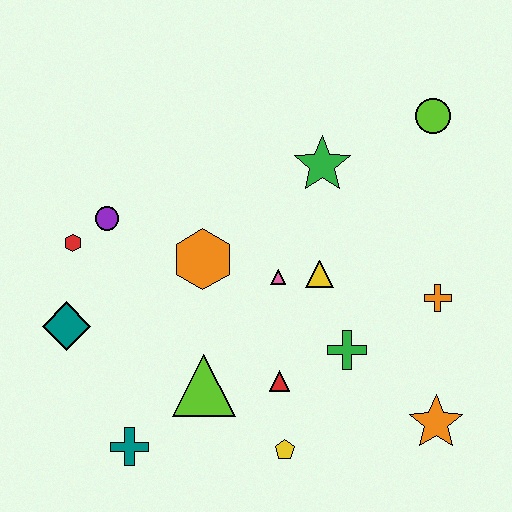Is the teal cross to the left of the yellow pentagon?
Yes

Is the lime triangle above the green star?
No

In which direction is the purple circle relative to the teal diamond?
The purple circle is above the teal diamond.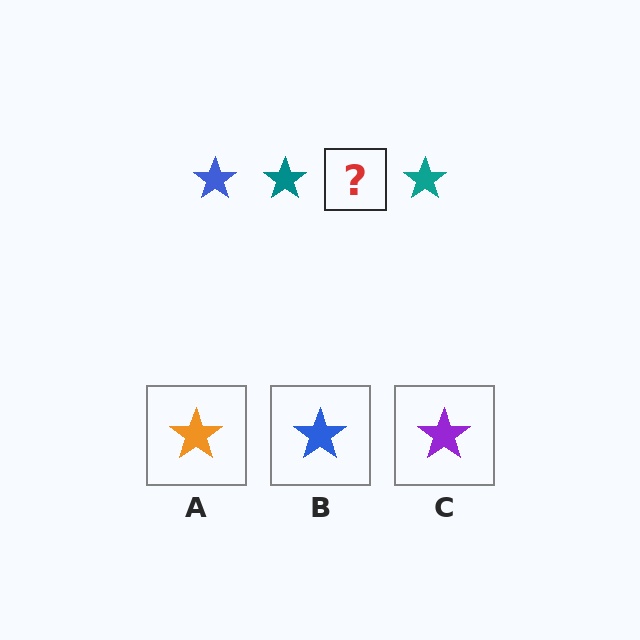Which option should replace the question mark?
Option B.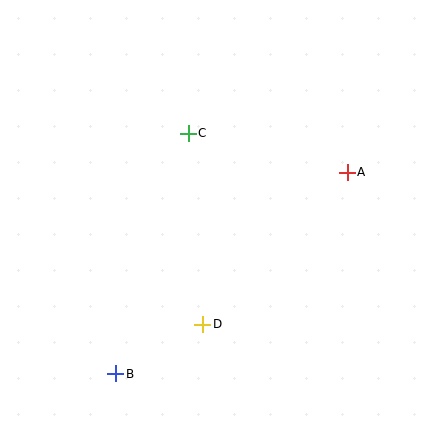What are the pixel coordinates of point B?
Point B is at (116, 374).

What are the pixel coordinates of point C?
Point C is at (188, 133).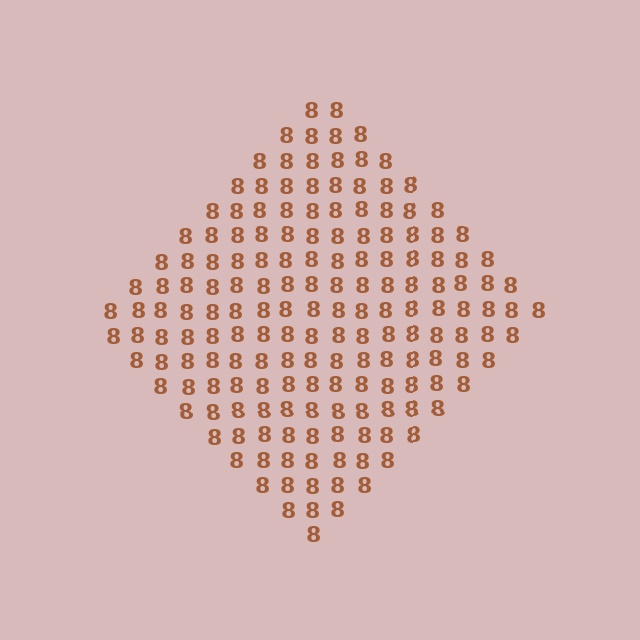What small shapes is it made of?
It is made of small digit 8's.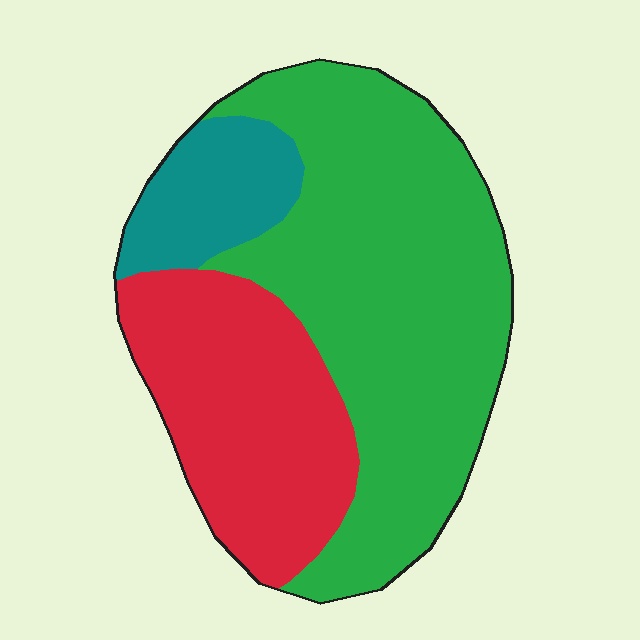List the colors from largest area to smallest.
From largest to smallest: green, red, teal.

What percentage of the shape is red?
Red covers about 30% of the shape.